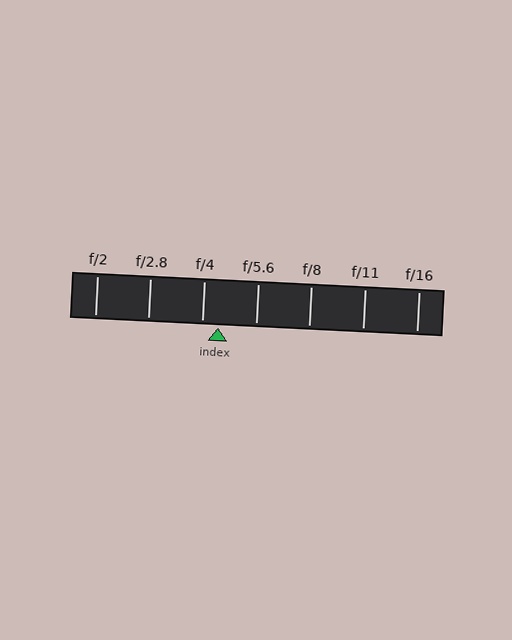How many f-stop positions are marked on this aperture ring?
There are 7 f-stop positions marked.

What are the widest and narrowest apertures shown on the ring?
The widest aperture shown is f/2 and the narrowest is f/16.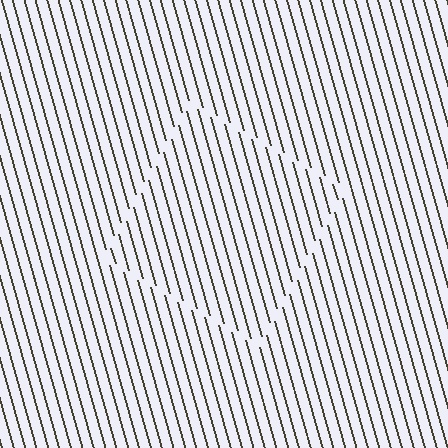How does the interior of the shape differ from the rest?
The interior of the shape contains the same grating, shifted by half a period — the contour is defined by the phase discontinuity where line-ends from the inner and outer gratings abut.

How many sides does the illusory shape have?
4 sides — the line-ends trace a square.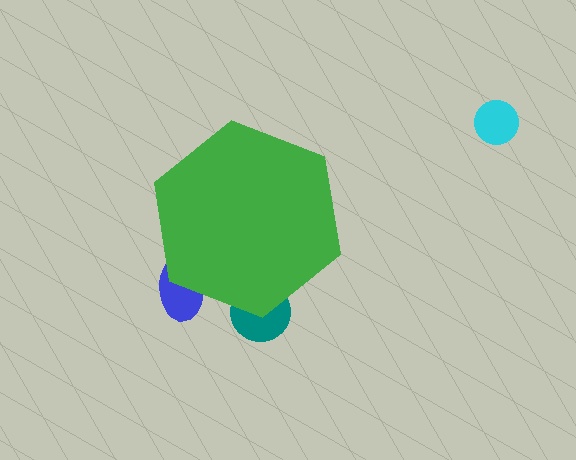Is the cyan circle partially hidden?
No, the cyan circle is fully visible.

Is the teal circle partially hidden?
Yes, the teal circle is partially hidden behind the green hexagon.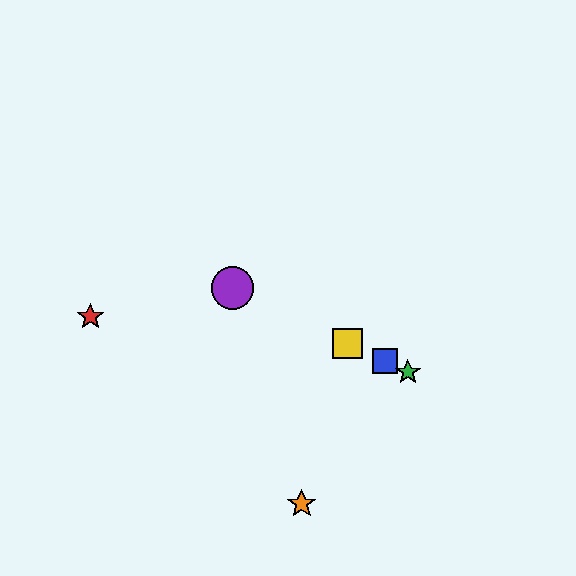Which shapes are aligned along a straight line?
The blue square, the green star, the yellow square, the purple circle are aligned along a straight line.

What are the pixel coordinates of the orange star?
The orange star is at (302, 504).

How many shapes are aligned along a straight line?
4 shapes (the blue square, the green star, the yellow square, the purple circle) are aligned along a straight line.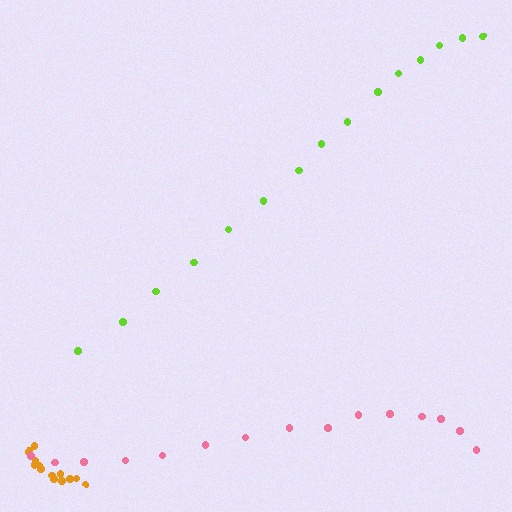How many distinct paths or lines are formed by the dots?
There are 3 distinct paths.